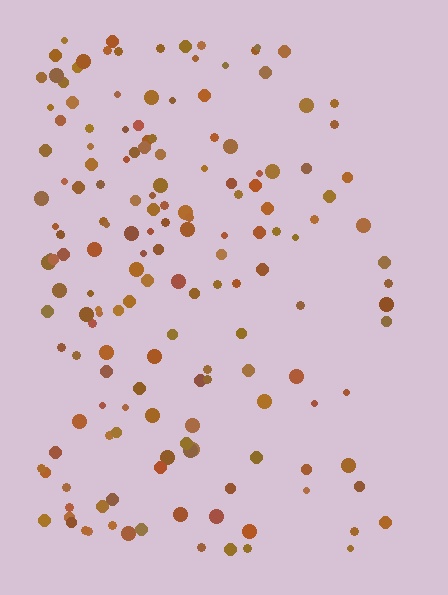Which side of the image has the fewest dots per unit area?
The right.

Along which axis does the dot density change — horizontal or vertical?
Horizontal.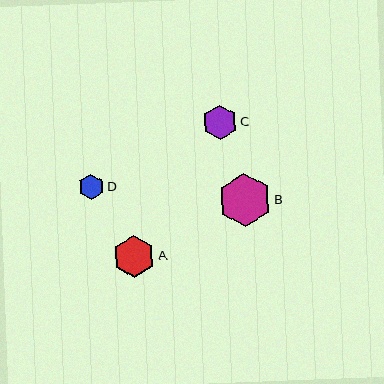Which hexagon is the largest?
Hexagon B is the largest with a size of approximately 53 pixels.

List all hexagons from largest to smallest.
From largest to smallest: B, A, C, D.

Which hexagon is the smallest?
Hexagon D is the smallest with a size of approximately 25 pixels.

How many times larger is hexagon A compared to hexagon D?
Hexagon A is approximately 1.7 times the size of hexagon D.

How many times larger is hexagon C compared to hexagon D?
Hexagon C is approximately 1.4 times the size of hexagon D.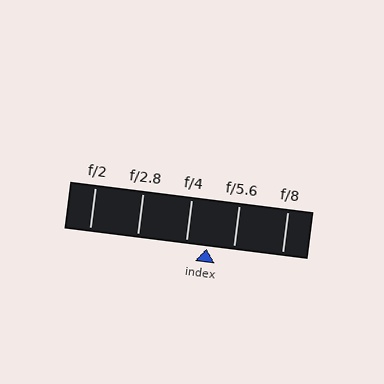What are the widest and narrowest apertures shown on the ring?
The widest aperture shown is f/2 and the narrowest is f/8.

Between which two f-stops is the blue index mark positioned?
The index mark is between f/4 and f/5.6.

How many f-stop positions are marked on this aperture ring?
There are 5 f-stop positions marked.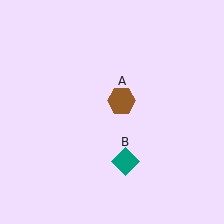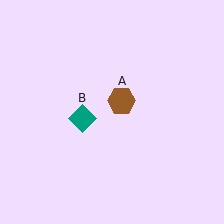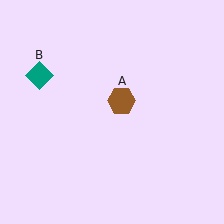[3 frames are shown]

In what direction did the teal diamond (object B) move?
The teal diamond (object B) moved up and to the left.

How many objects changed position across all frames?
1 object changed position: teal diamond (object B).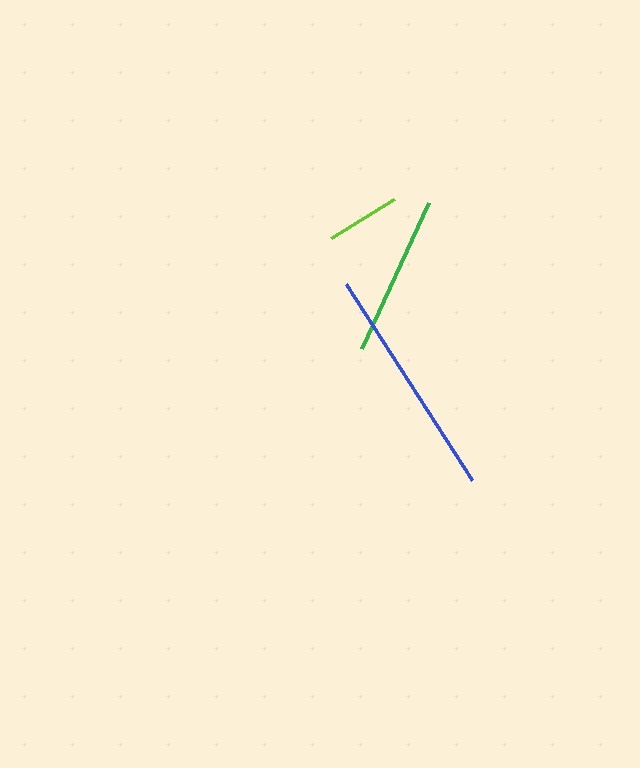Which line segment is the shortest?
The lime line is the shortest at approximately 74 pixels.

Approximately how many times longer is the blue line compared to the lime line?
The blue line is approximately 3.1 times the length of the lime line.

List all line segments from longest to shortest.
From longest to shortest: blue, green, lime.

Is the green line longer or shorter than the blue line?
The blue line is longer than the green line.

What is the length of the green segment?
The green segment is approximately 161 pixels long.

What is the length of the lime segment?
The lime segment is approximately 74 pixels long.